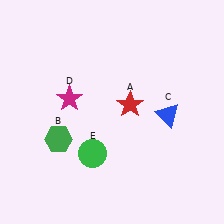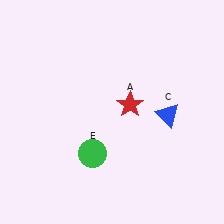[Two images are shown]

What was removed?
The green hexagon (B), the magenta star (D) were removed in Image 2.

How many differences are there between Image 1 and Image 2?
There are 2 differences between the two images.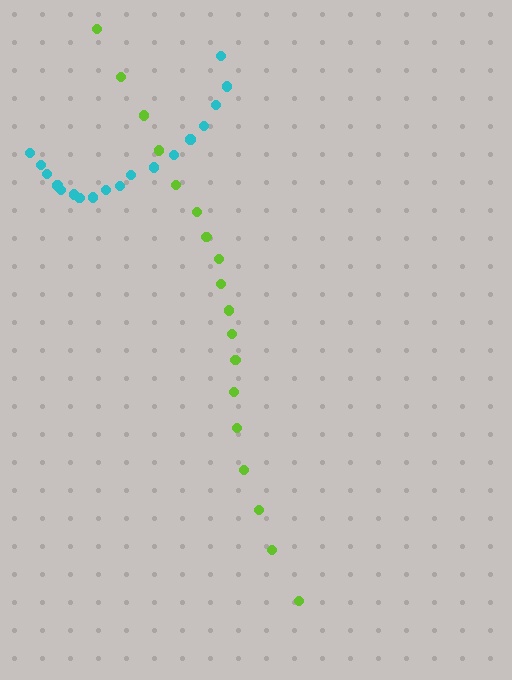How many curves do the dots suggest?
There are 2 distinct paths.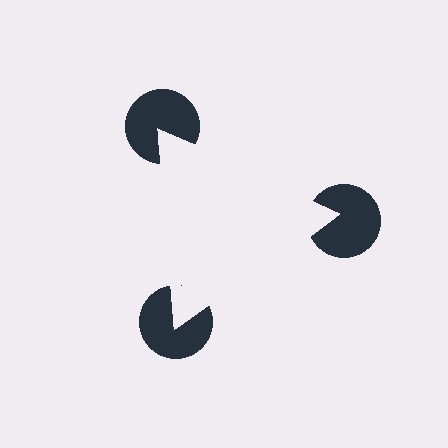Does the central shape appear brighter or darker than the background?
It typically appears slightly brighter than the background, even though no actual brightness change is drawn.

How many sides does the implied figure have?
3 sides.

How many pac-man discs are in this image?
There are 3 — one at each vertex of the illusory triangle.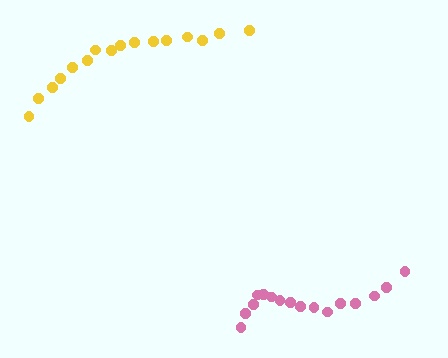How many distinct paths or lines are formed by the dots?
There are 2 distinct paths.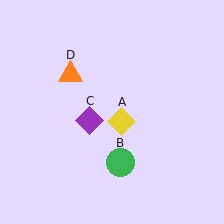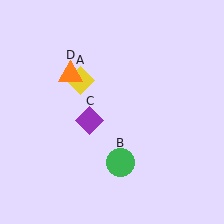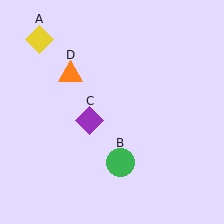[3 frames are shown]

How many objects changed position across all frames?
1 object changed position: yellow diamond (object A).